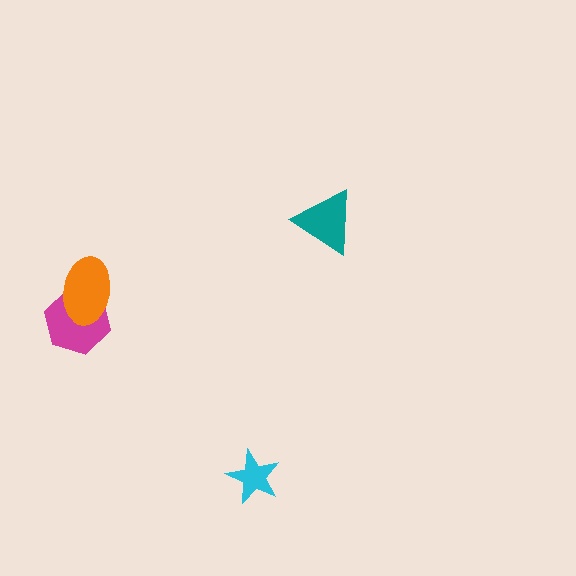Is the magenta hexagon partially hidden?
Yes, it is partially covered by another shape.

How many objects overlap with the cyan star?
0 objects overlap with the cyan star.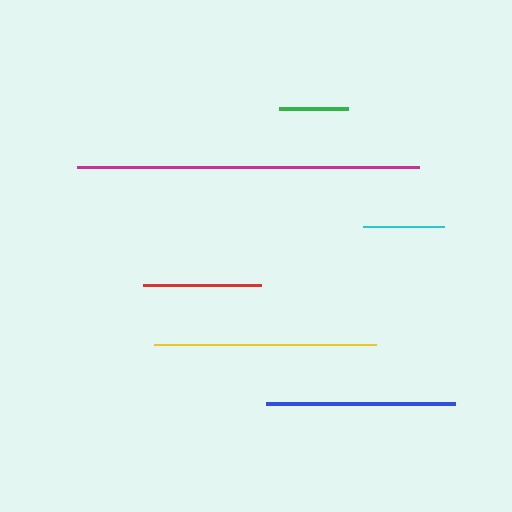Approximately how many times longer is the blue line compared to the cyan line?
The blue line is approximately 2.3 times the length of the cyan line.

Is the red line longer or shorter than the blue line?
The blue line is longer than the red line.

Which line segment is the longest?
The magenta line is the longest at approximately 342 pixels.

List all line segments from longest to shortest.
From longest to shortest: magenta, yellow, blue, red, cyan, green.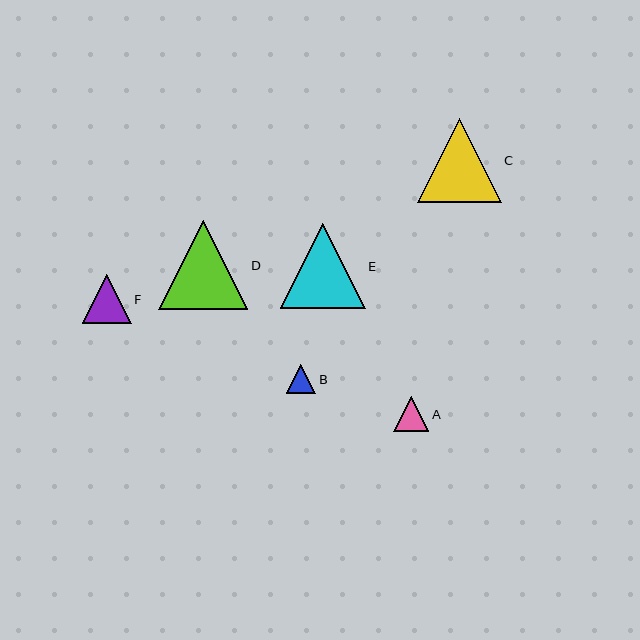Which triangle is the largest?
Triangle D is the largest with a size of approximately 89 pixels.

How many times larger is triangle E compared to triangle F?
Triangle E is approximately 1.7 times the size of triangle F.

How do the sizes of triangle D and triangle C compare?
Triangle D and triangle C are approximately the same size.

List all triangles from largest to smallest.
From largest to smallest: D, E, C, F, A, B.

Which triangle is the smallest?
Triangle B is the smallest with a size of approximately 29 pixels.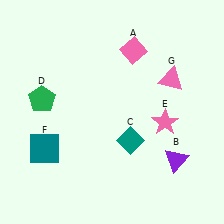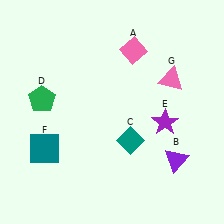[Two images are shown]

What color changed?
The star (E) changed from pink in Image 1 to purple in Image 2.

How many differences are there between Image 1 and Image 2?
There is 1 difference between the two images.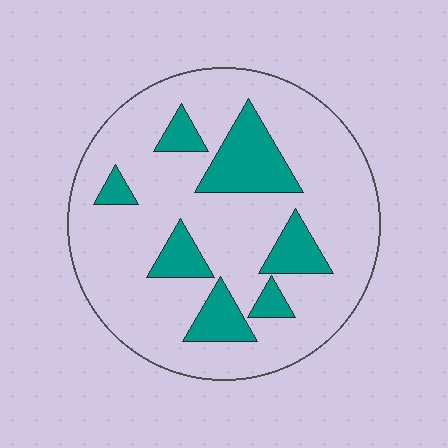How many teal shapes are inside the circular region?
7.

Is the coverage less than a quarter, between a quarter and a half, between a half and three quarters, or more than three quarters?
Less than a quarter.